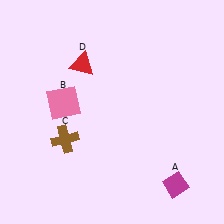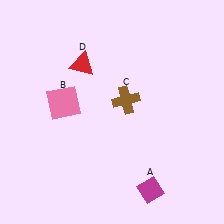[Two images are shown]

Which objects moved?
The objects that moved are: the magenta diamond (A), the brown cross (C).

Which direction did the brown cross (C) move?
The brown cross (C) moved right.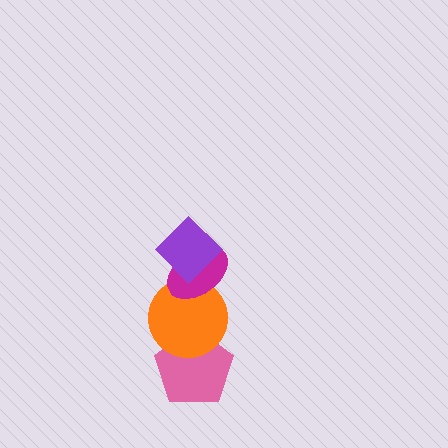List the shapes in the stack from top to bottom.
From top to bottom: the purple diamond, the magenta ellipse, the orange circle, the pink pentagon.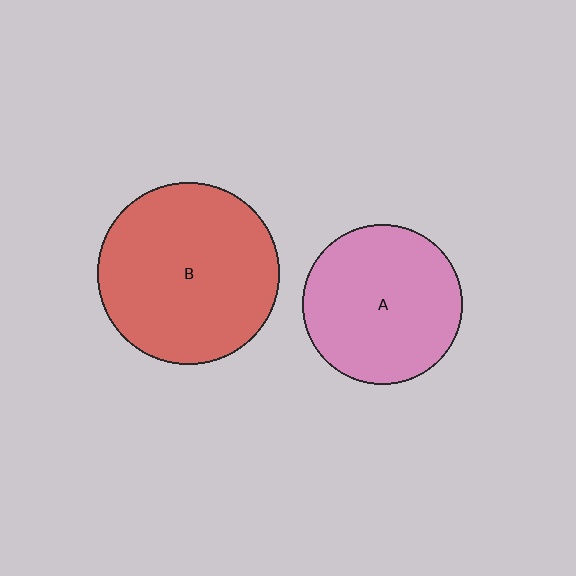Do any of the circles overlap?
No, none of the circles overlap.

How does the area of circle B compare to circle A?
Approximately 1.3 times.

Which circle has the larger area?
Circle B (red).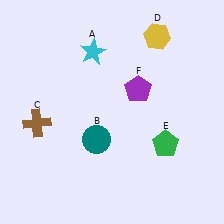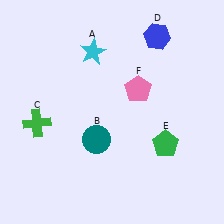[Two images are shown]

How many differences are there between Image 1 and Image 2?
There are 3 differences between the two images.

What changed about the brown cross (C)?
In Image 1, C is brown. In Image 2, it changed to green.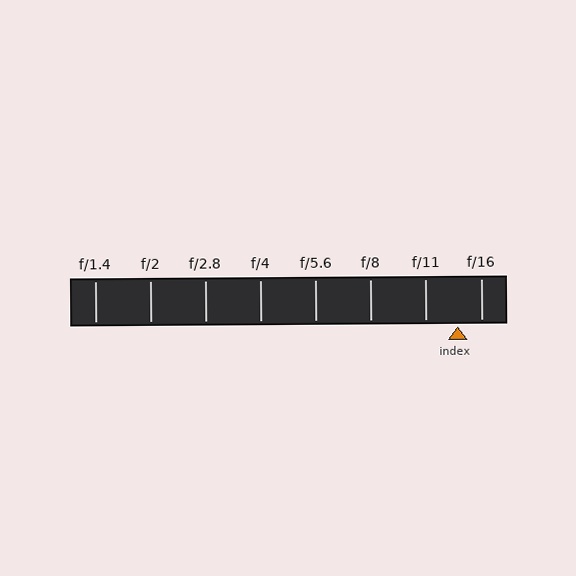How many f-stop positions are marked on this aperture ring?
There are 8 f-stop positions marked.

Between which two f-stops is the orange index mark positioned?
The index mark is between f/11 and f/16.